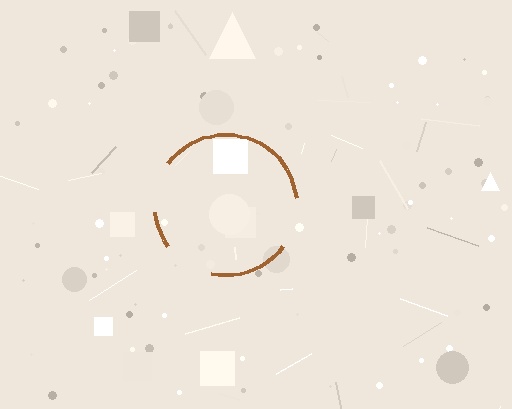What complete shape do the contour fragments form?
The contour fragments form a circle.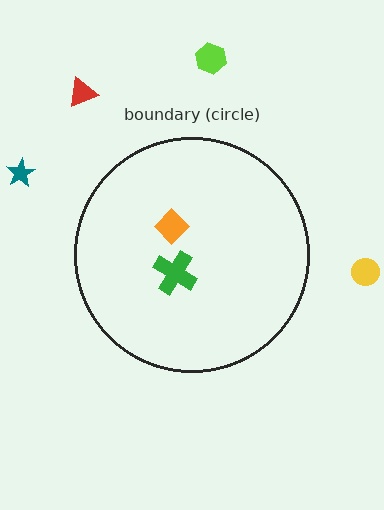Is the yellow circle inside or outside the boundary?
Outside.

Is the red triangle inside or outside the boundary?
Outside.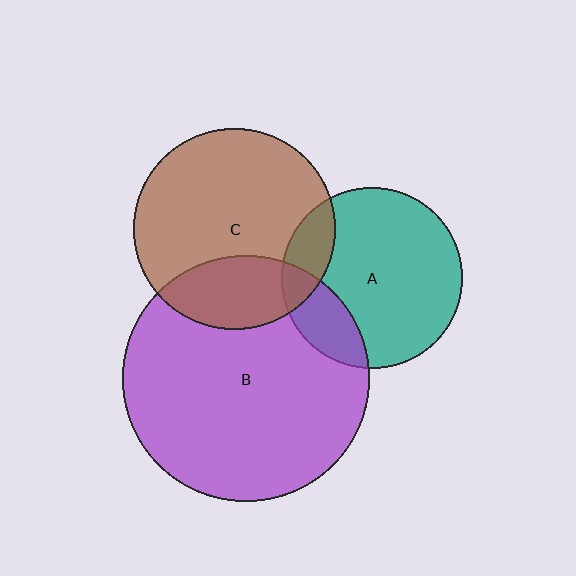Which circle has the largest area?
Circle B (purple).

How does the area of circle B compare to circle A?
Approximately 1.8 times.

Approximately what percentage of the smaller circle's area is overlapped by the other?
Approximately 15%.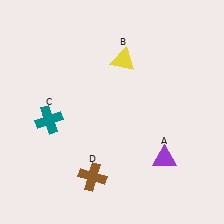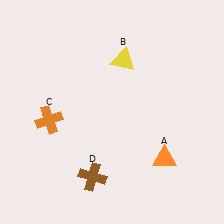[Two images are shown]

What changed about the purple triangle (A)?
In Image 1, A is purple. In Image 2, it changed to orange.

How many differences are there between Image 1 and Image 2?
There are 2 differences between the two images.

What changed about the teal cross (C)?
In Image 1, C is teal. In Image 2, it changed to orange.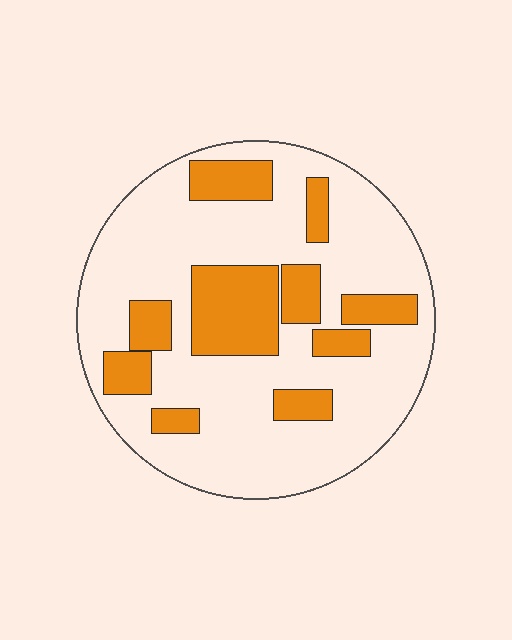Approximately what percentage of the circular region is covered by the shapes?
Approximately 25%.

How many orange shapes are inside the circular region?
10.